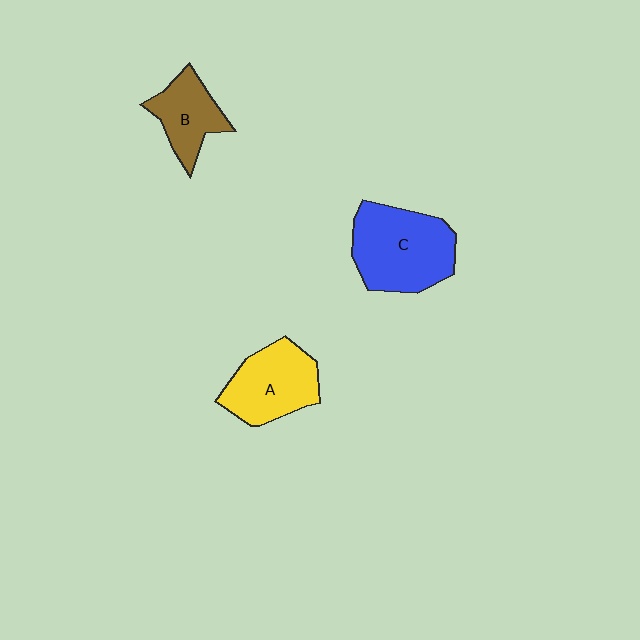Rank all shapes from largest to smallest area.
From largest to smallest: C (blue), A (yellow), B (brown).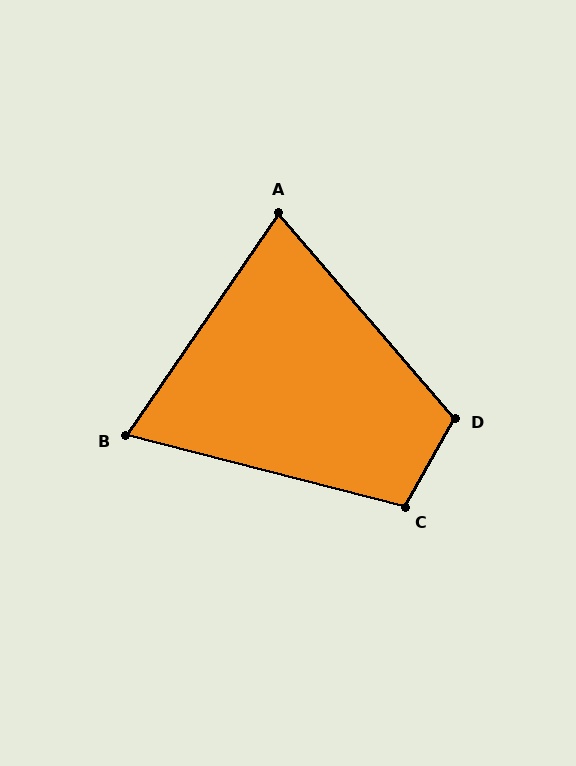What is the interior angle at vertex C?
Approximately 105 degrees (obtuse).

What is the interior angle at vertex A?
Approximately 75 degrees (acute).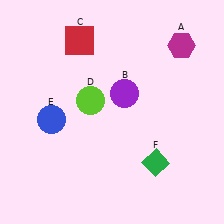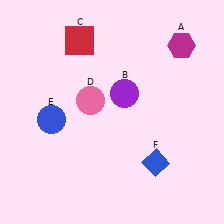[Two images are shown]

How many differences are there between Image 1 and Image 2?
There are 2 differences between the two images.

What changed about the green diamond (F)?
In Image 1, F is green. In Image 2, it changed to blue.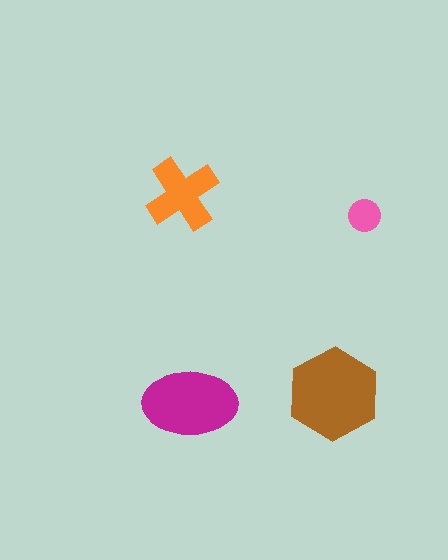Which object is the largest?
The brown hexagon.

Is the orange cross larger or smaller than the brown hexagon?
Smaller.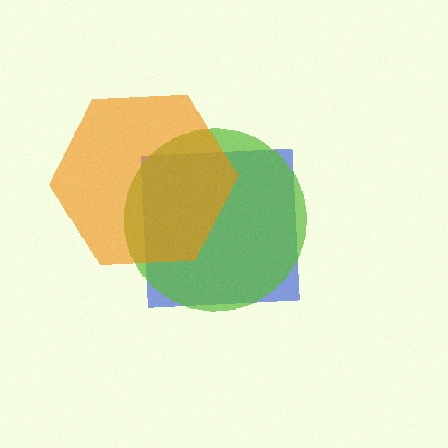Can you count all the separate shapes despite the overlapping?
Yes, there are 3 separate shapes.